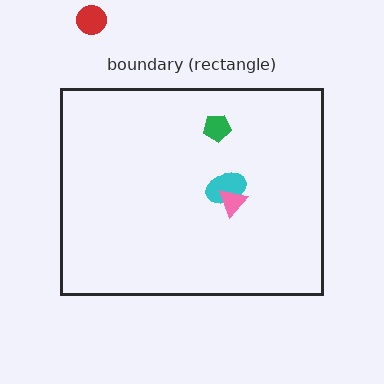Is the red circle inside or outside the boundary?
Outside.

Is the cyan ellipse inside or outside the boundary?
Inside.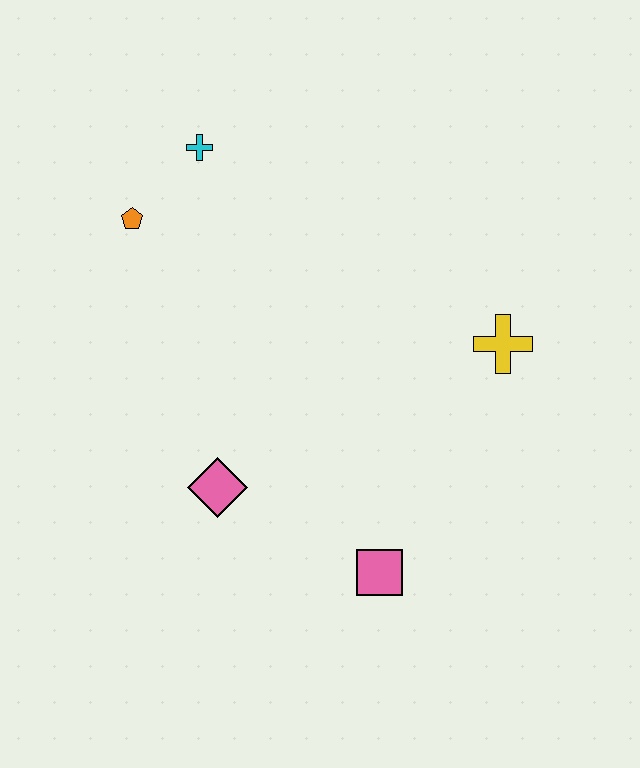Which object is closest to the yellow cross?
The pink square is closest to the yellow cross.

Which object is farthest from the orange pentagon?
The pink square is farthest from the orange pentagon.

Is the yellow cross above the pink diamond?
Yes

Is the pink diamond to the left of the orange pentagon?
No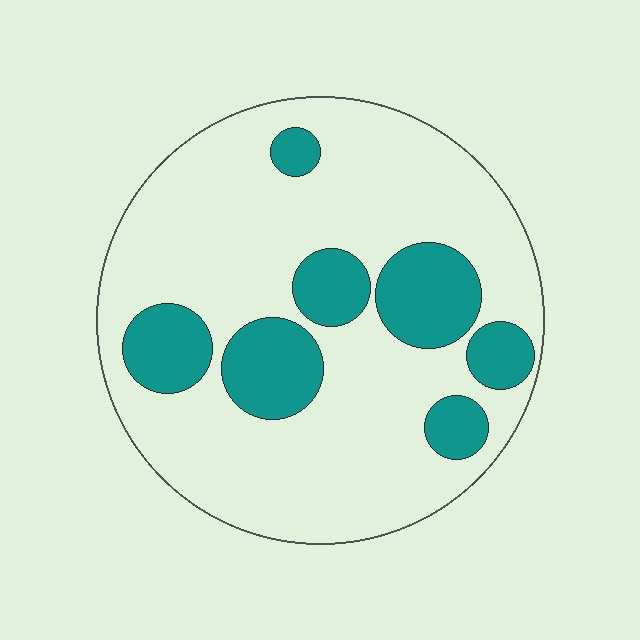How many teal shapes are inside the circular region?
7.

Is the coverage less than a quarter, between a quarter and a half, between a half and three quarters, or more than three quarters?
Less than a quarter.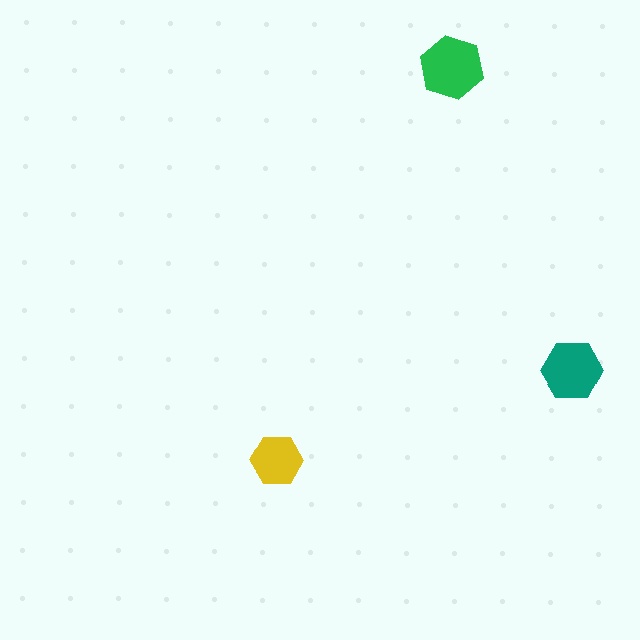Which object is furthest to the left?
The yellow hexagon is leftmost.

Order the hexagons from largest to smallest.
the green one, the teal one, the yellow one.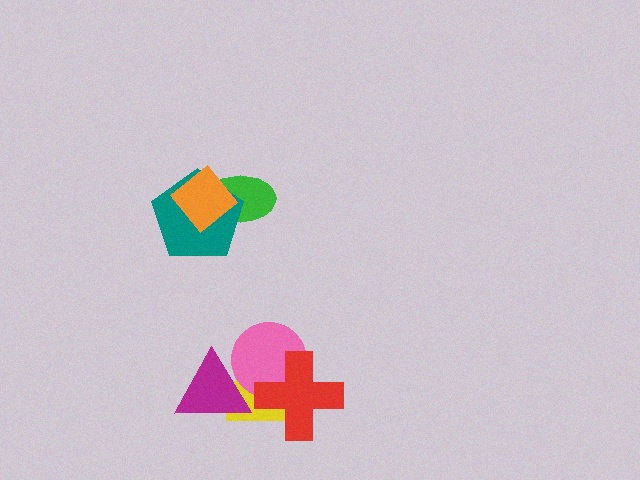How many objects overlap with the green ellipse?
2 objects overlap with the green ellipse.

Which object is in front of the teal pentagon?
The orange diamond is in front of the teal pentagon.